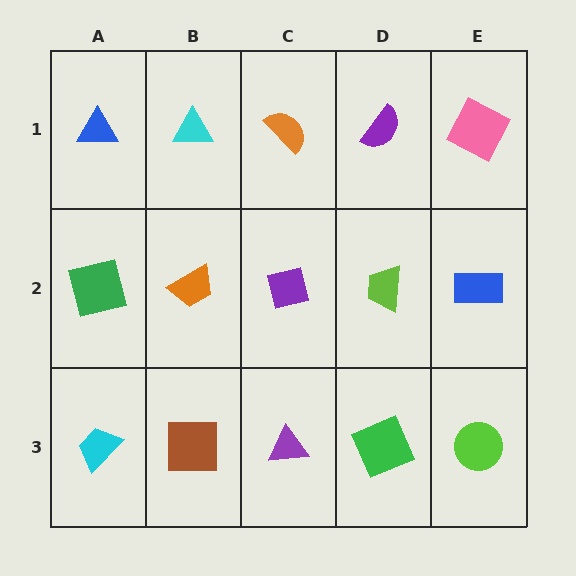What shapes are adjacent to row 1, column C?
A purple square (row 2, column C), a cyan triangle (row 1, column B), a purple semicircle (row 1, column D).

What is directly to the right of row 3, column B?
A purple triangle.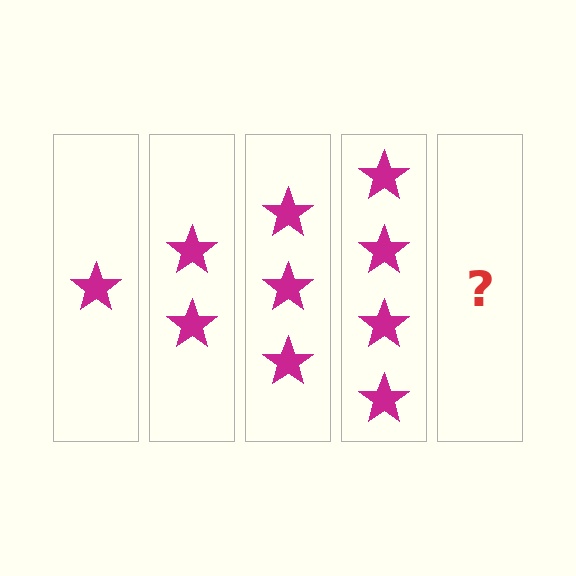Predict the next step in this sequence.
The next step is 5 stars.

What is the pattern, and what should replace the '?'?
The pattern is that each step adds one more star. The '?' should be 5 stars.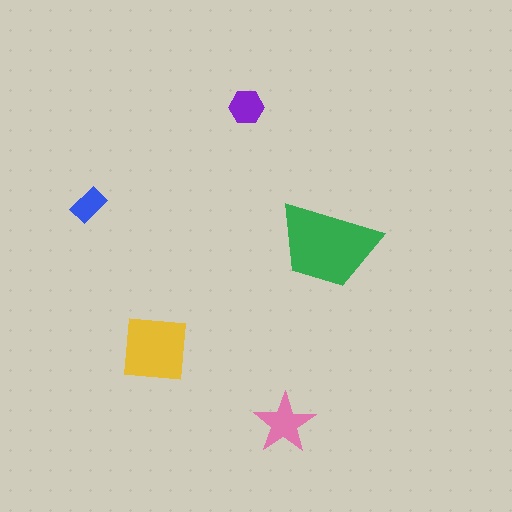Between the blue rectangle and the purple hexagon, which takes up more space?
The purple hexagon.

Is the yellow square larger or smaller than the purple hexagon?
Larger.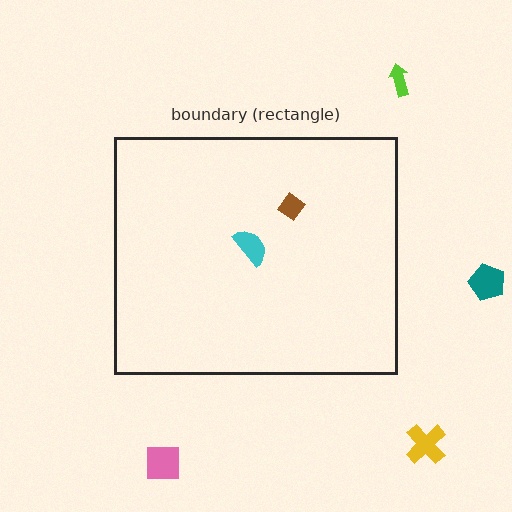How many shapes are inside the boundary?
2 inside, 4 outside.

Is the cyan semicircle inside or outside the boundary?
Inside.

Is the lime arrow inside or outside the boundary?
Outside.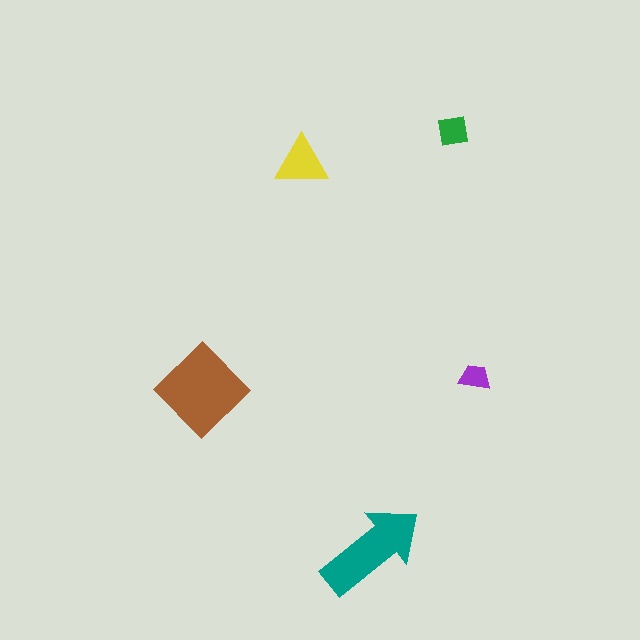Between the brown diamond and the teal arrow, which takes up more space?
The brown diamond.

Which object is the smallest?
The purple trapezoid.